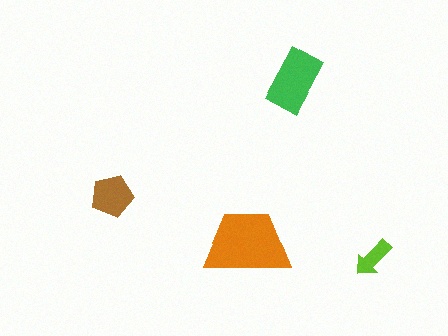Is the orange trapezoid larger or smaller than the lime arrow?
Larger.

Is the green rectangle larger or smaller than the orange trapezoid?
Smaller.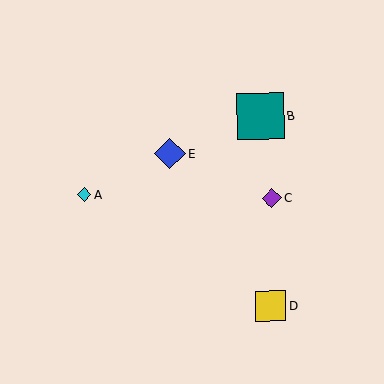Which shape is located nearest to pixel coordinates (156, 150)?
The blue diamond (labeled E) at (170, 154) is nearest to that location.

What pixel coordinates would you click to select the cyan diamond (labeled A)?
Click at (84, 194) to select the cyan diamond A.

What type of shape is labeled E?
Shape E is a blue diamond.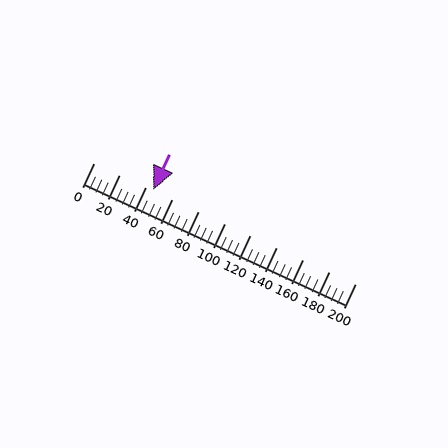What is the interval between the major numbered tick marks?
The major tick marks are spaced 20 units apart.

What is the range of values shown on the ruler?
The ruler shows values from 0 to 200.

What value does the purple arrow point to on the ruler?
The purple arrow points to approximately 46.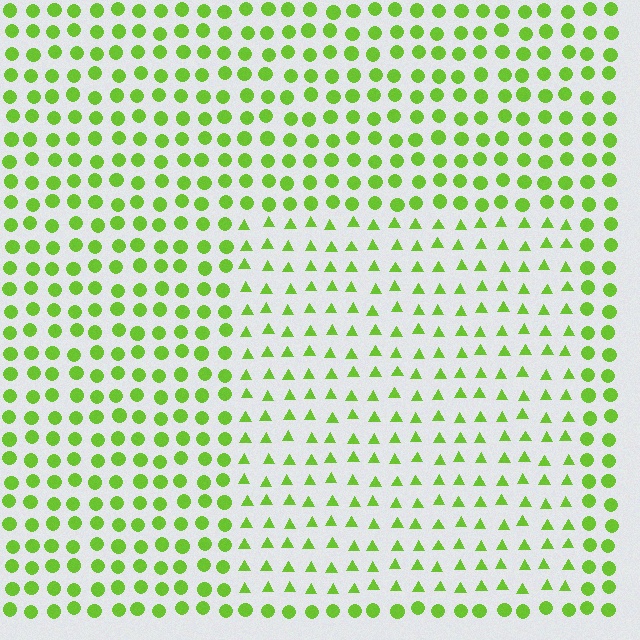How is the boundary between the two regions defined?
The boundary is defined by a change in element shape: triangles inside vs. circles outside. All elements share the same color and spacing.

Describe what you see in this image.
The image is filled with small lime elements arranged in a uniform grid. A rectangle-shaped region contains triangles, while the surrounding area contains circles. The boundary is defined purely by the change in element shape.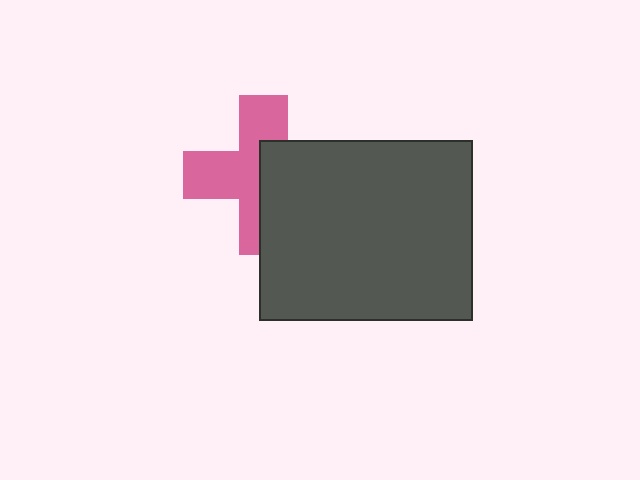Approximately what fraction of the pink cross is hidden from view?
Roughly 45% of the pink cross is hidden behind the dark gray rectangle.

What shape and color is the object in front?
The object in front is a dark gray rectangle.